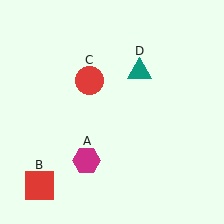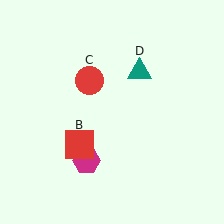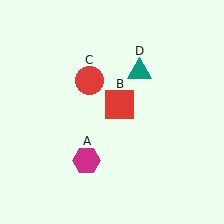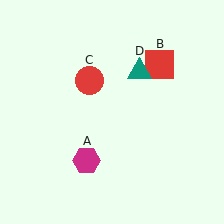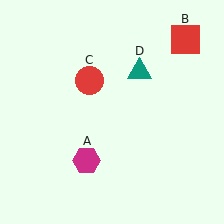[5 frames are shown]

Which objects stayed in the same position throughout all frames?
Magenta hexagon (object A) and red circle (object C) and teal triangle (object D) remained stationary.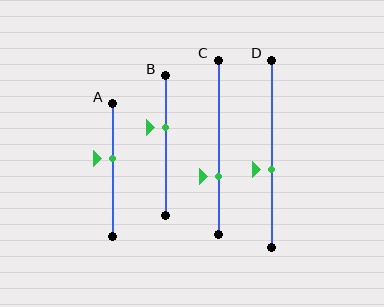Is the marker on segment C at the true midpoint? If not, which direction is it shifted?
No, the marker on segment C is shifted downward by about 17% of the segment length.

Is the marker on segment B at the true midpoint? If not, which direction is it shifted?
No, the marker on segment B is shifted upward by about 13% of the segment length.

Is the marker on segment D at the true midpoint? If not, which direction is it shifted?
No, the marker on segment D is shifted downward by about 9% of the segment length.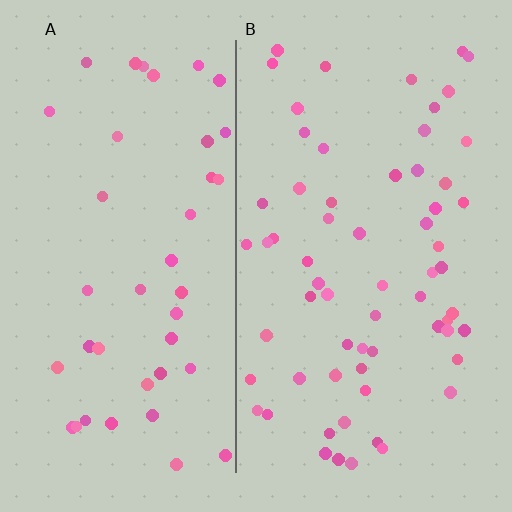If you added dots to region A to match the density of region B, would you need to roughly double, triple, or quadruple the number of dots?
Approximately double.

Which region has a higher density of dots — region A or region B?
B (the right).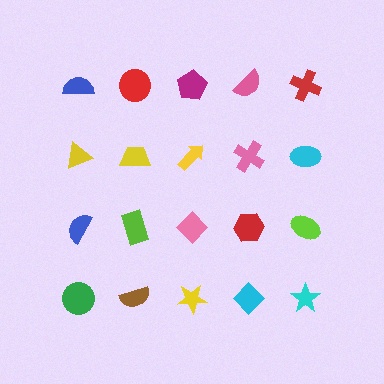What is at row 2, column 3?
A yellow arrow.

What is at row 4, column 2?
A brown semicircle.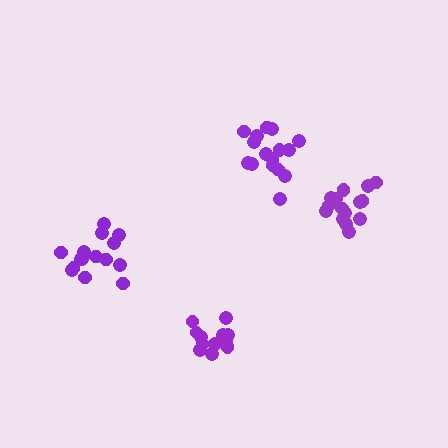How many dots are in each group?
Group 1: 15 dots, Group 2: 12 dots, Group 3: 16 dots, Group 4: 15 dots (58 total).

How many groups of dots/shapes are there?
There are 4 groups.